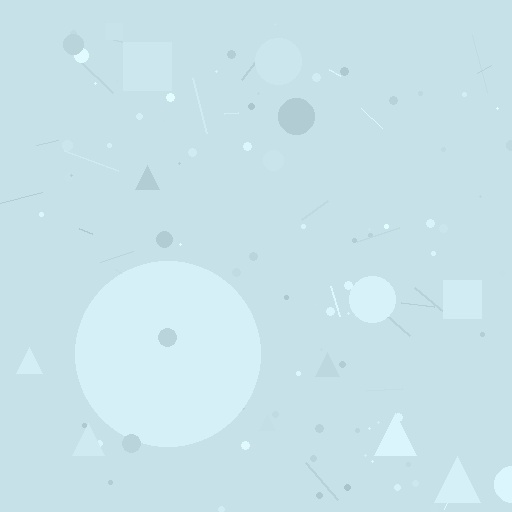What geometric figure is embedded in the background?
A circle is embedded in the background.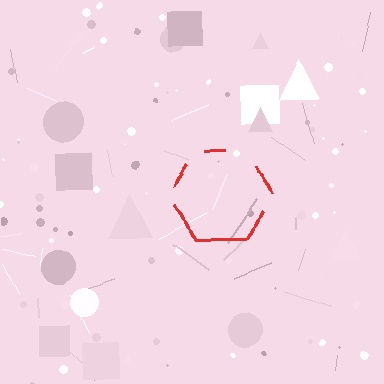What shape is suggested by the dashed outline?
The dashed outline suggests a hexagon.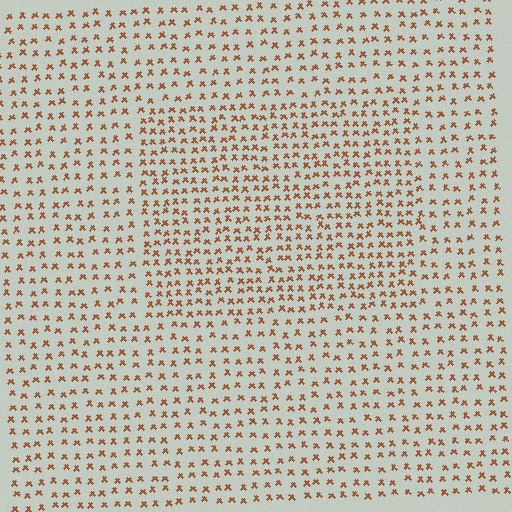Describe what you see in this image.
The image contains small brown elements arranged at two different densities. A rectangle-shaped region is visible where the elements are more densely packed than the surrounding area.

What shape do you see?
I see a rectangle.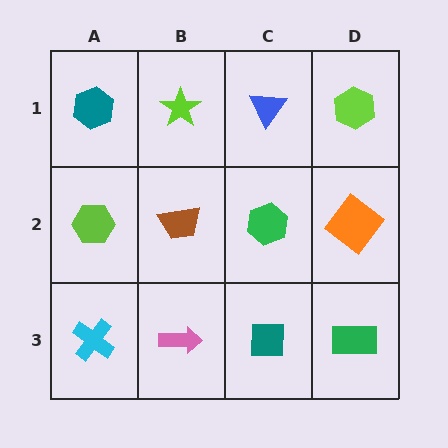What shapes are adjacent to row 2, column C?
A blue triangle (row 1, column C), a teal square (row 3, column C), a brown trapezoid (row 2, column B), an orange diamond (row 2, column D).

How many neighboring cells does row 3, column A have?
2.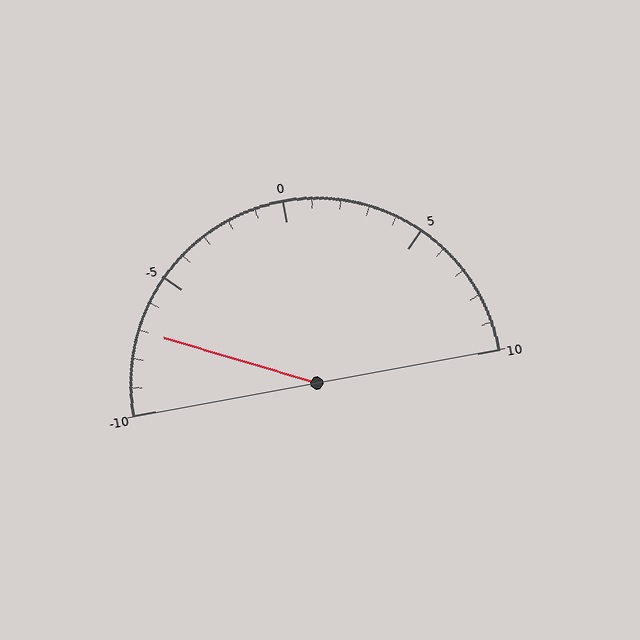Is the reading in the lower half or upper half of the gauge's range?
The reading is in the lower half of the range (-10 to 10).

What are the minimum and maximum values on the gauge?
The gauge ranges from -10 to 10.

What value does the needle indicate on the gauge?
The needle indicates approximately -7.